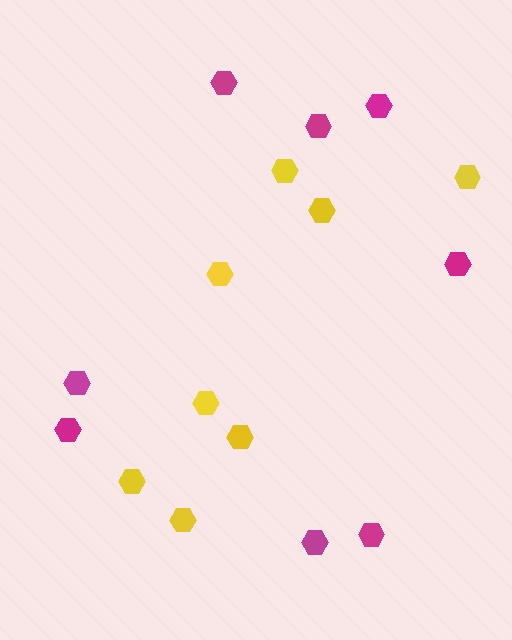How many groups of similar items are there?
There are 2 groups: one group of magenta hexagons (8) and one group of yellow hexagons (8).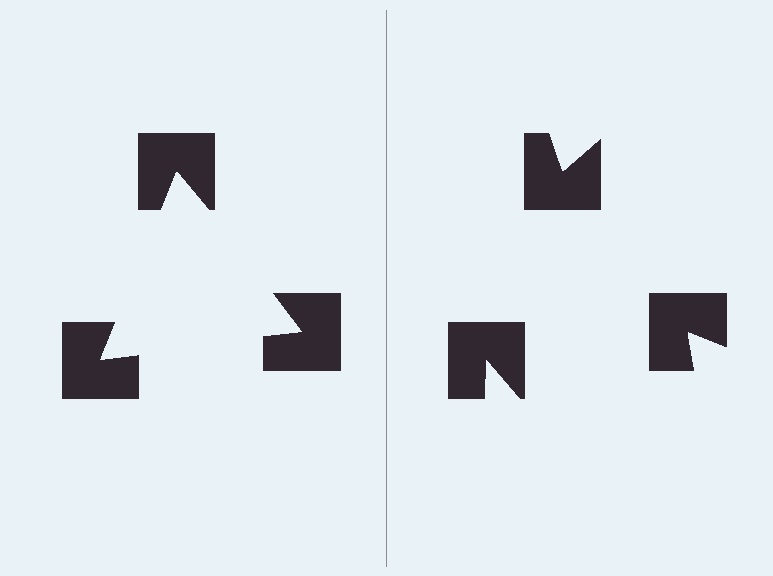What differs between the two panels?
The notched squares are positioned identically on both sides; only the wedge orientations differ. On the left they align to a triangle; on the right they are misaligned.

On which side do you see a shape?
An illusory triangle appears on the left side. On the right side the wedge cuts are rotated, so no coherent shape forms.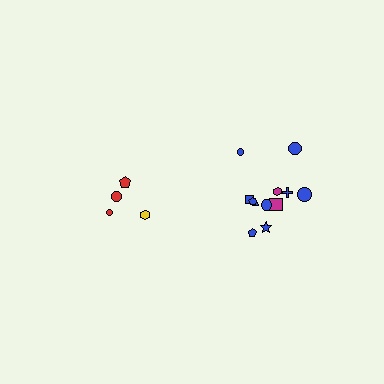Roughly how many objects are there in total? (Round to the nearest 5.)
Roughly 15 objects in total.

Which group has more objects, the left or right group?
The right group.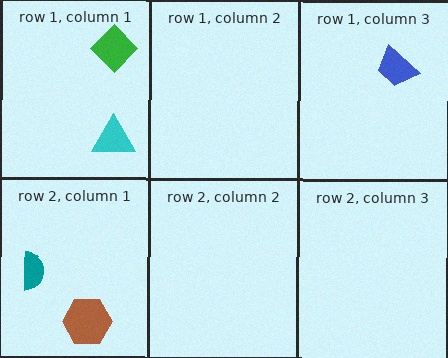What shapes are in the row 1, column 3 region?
The blue trapezoid.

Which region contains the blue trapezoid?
The row 1, column 3 region.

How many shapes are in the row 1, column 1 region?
2.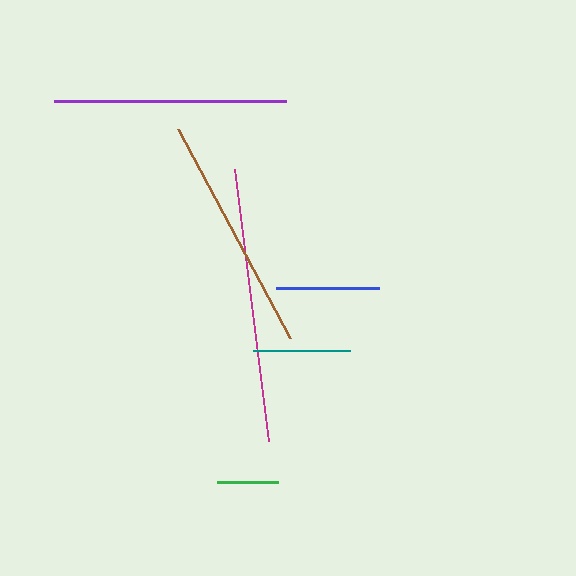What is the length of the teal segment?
The teal segment is approximately 97 pixels long.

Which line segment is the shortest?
The green line is the shortest at approximately 62 pixels.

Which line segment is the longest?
The magenta line is the longest at approximately 274 pixels.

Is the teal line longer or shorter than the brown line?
The brown line is longer than the teal line.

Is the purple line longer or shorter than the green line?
The purple line is longer than the green line.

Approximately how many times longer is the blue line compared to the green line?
The blue line is approximately 1.7 times the length of the green line.